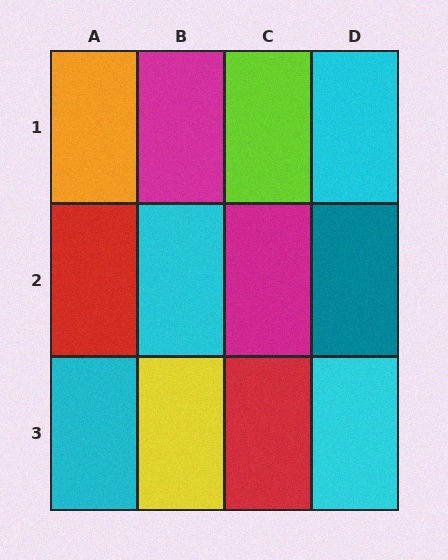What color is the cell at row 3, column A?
Cyan.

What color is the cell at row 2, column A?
Red.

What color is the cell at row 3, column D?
Cyan.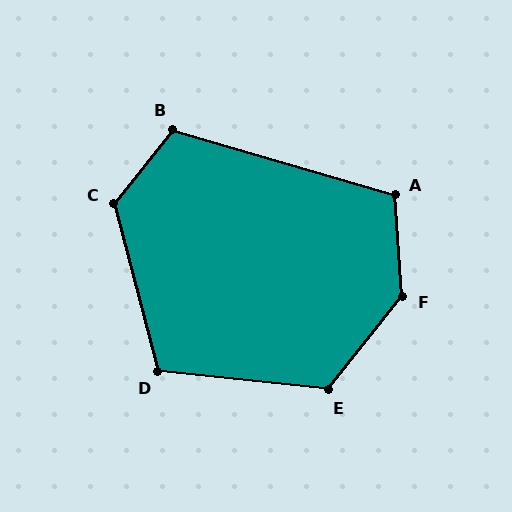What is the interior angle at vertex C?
Approximately 127 degrees (obtuse).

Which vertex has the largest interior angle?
F, at approximately 137 degrees.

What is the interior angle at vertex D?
Approximately 111 degrees (obtuse).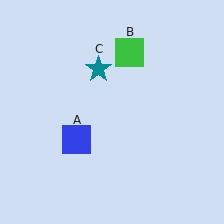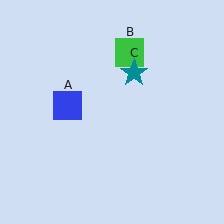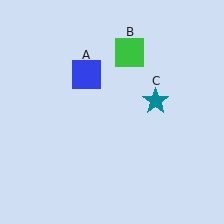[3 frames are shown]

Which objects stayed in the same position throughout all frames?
Green square (object B) remained stationary.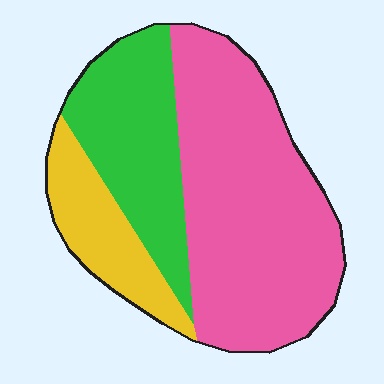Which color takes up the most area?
Pink, at roughly 55%.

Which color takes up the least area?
Yellow, at roughly 15%.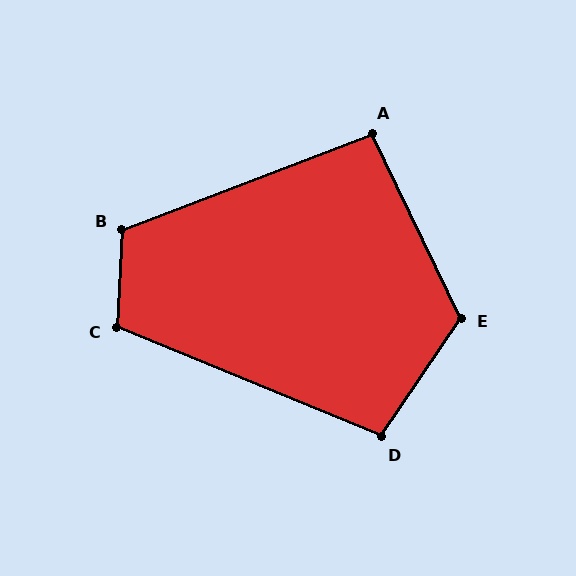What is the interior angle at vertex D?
Approximately 101 degrees (obtuse).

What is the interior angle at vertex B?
Approximately 114 degrees (obtuse).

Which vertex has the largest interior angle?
E, at approximately 121 degrees.